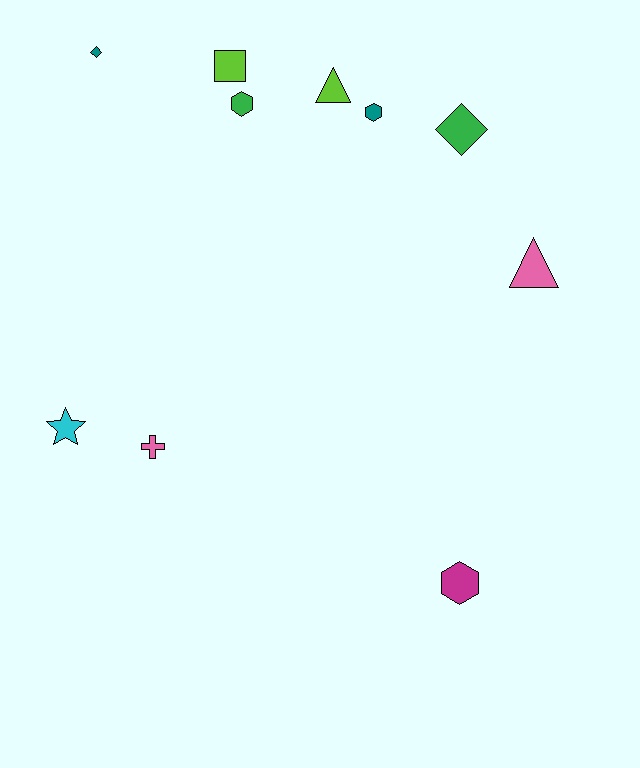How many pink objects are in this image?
There are 2 pink objects.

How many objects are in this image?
There are 10 objects.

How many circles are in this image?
There are no circles.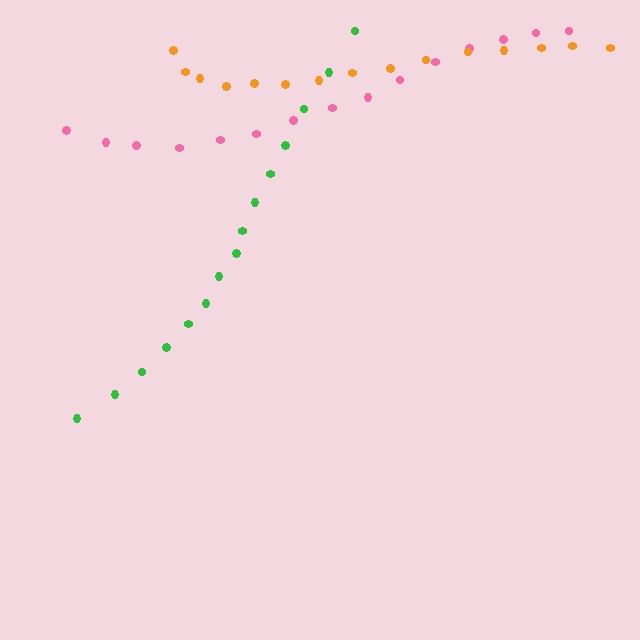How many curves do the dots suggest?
There are 3 distinct paths.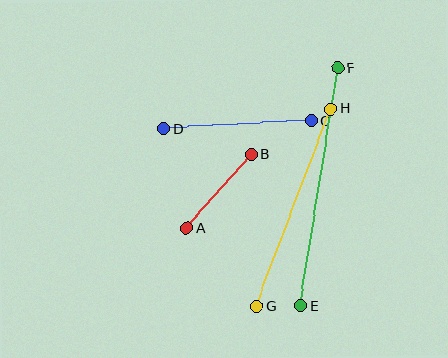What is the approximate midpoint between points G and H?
The midpoint is at approximately (294, 208) pixels.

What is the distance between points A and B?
The distance is approximately 98 pixels.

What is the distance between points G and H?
The distance is approximately 211 pixels.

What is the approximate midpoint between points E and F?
The midpoint is at approximately (319, 187) pixels.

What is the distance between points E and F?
The distance is approximately 240 pixels.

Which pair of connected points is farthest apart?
Points E and F are farthest apart.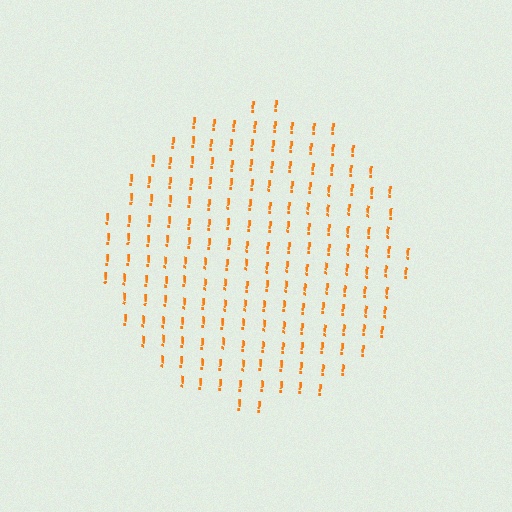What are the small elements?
The small elements are exclamation marks.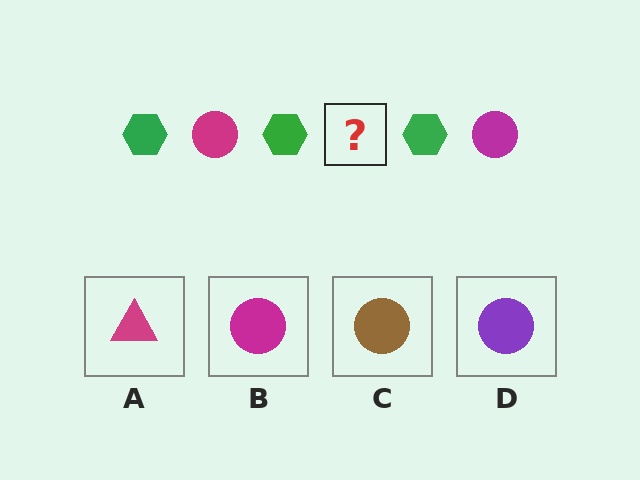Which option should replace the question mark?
Option B.